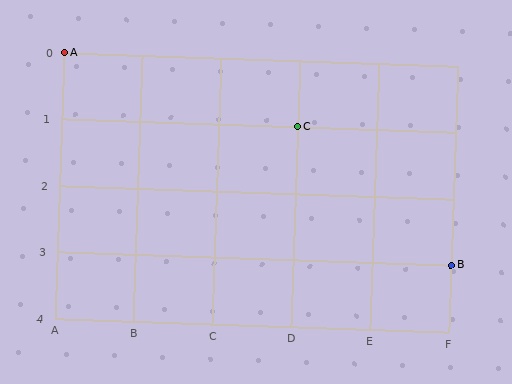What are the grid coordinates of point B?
Point B is at grid coordinates (F, 3).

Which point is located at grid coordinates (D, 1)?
Point C is at (D, 1).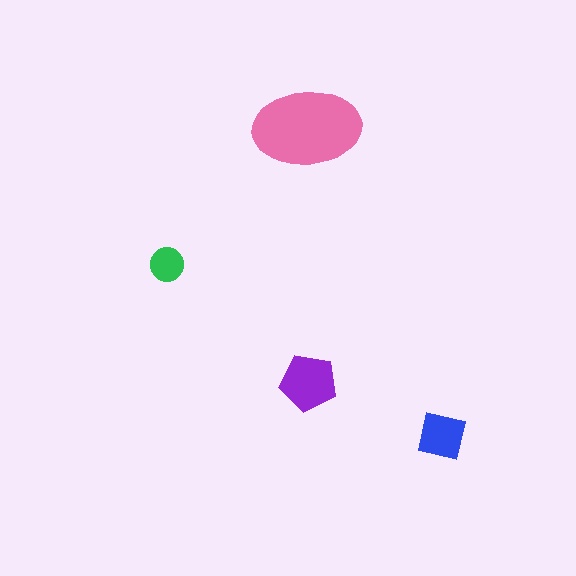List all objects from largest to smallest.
The pink ellipse, the purple pentagon, the blue square, the green circle.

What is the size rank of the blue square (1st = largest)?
3rd.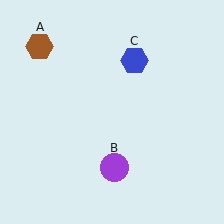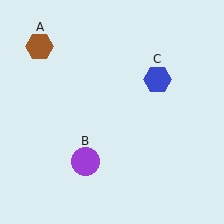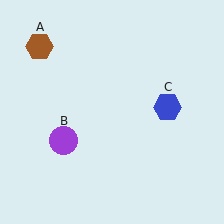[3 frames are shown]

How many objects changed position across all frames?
2 objects changed position: purple circle (object B), blue hexagon (object C).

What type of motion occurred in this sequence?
The purple circle (object B), blue hexagon (object C) rotated clockwise around the center of the scene.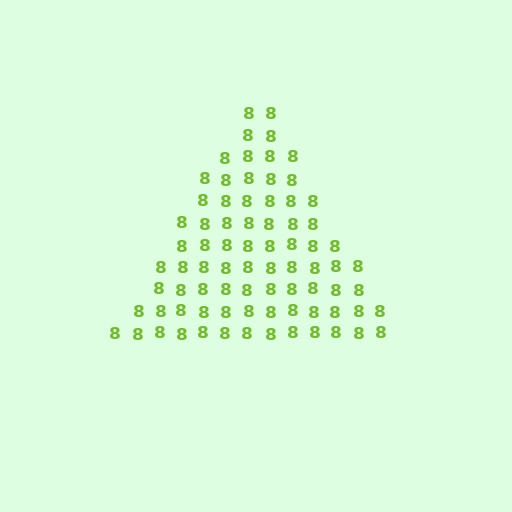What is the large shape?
The large shape is a triangle.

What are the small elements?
The small elements are digit 8's.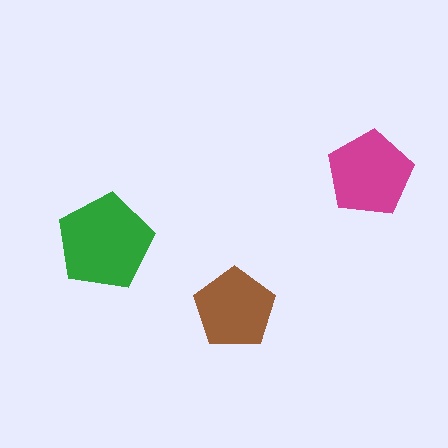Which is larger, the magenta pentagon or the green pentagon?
The green one.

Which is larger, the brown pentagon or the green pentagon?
The green one.